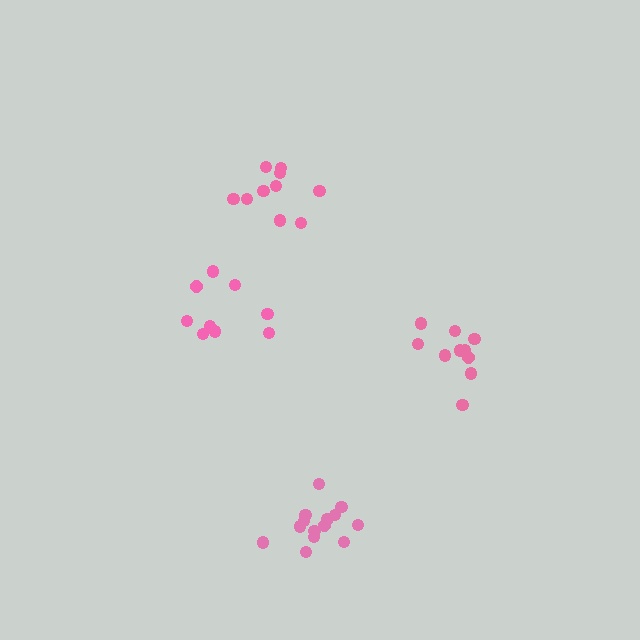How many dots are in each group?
Group 1: 10 dots, Group 2: 14 dots, Group 3: 9 dots, Group 4: 10 dots (43 total).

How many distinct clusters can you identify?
There are 4 distinct clusters.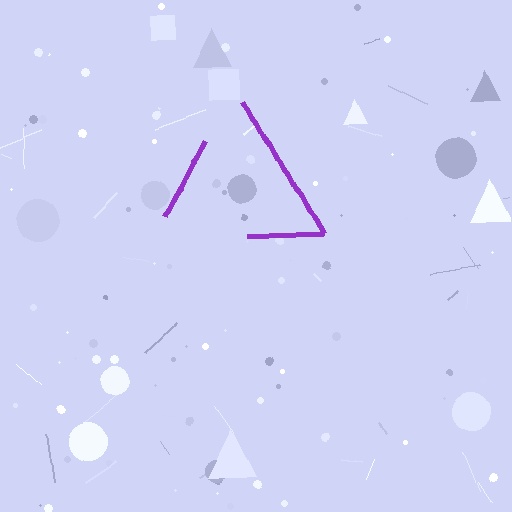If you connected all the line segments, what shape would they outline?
They would outline a triangle.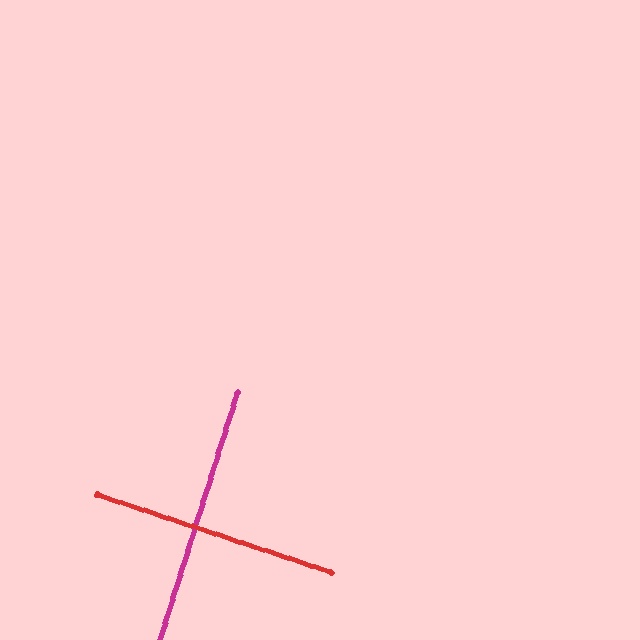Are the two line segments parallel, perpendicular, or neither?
Perpendicular — they meet at approximately 89°.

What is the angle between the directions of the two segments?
Approximately 89 degrees.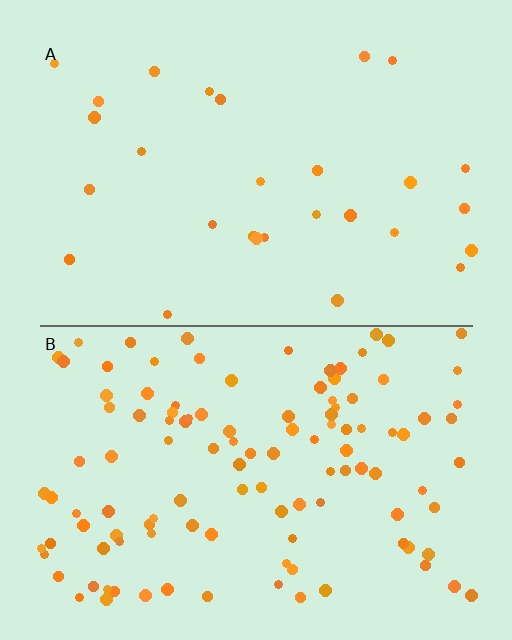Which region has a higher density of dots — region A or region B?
B (the bottom).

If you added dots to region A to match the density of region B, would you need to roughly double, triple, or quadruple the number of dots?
Approximately quadruple.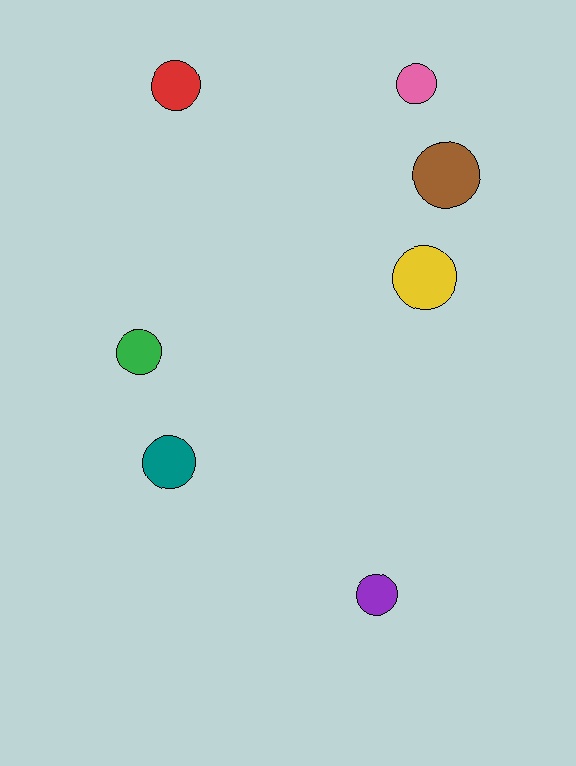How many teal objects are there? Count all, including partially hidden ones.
There is 1 teal object.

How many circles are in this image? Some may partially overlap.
There are 7 circles.